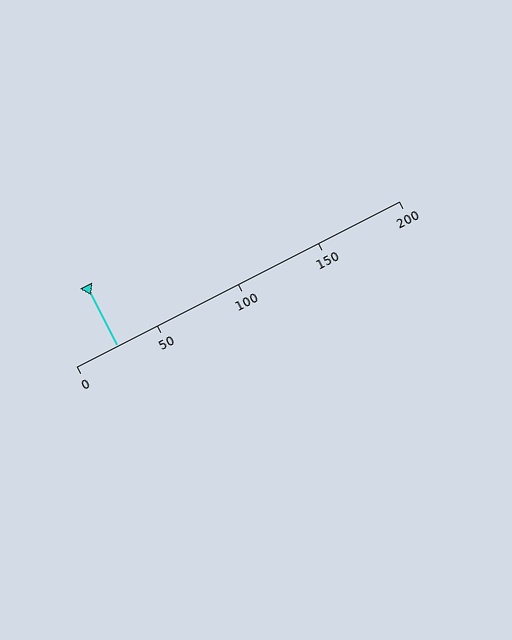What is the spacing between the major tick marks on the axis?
The major ticks are spaced 50 apart.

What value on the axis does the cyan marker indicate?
The marker indicates approximately 25.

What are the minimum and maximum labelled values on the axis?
The axis runs from 0 to 200.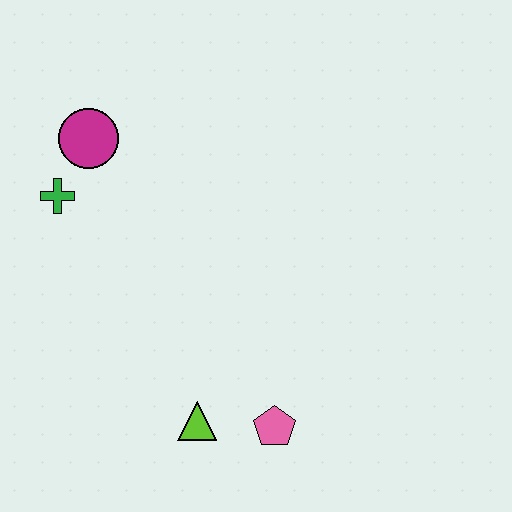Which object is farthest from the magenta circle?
The pink pentagon is farthest from the magenta circle.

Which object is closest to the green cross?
The magenta circle is closest to the green cross.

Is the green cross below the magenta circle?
Yes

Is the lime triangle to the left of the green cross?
No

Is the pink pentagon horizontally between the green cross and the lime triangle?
No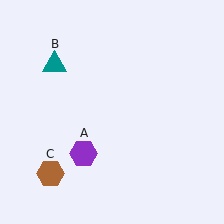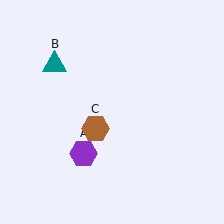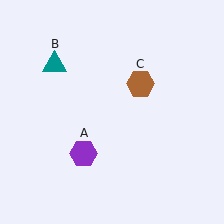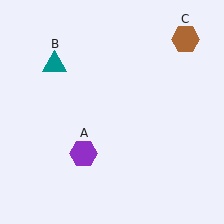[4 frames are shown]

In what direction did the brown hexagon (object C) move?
The brown hexagon (object C) moved up and to the right.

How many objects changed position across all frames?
1 object changed position: brown hexagon (object C).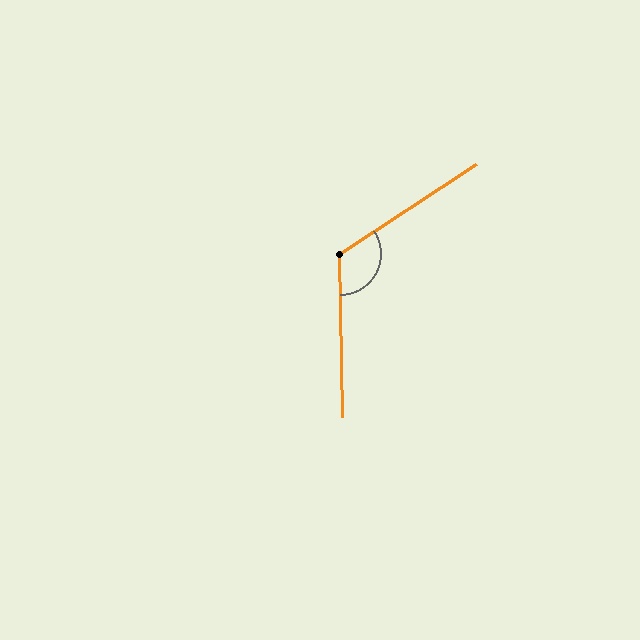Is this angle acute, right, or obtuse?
It is obtuse.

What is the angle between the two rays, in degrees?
Approximately 123 degrees.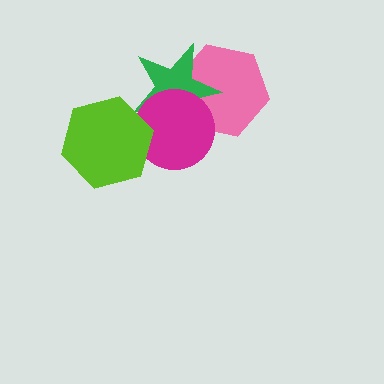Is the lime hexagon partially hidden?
No, no other shape covers it.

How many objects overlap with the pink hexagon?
2 objects overlap with the pink hexagon.